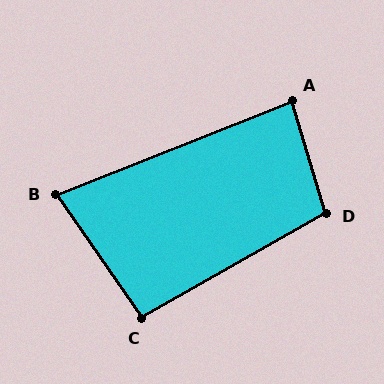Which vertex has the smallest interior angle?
B, at approximately 77 degrees.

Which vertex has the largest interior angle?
D, at approximately 103 degrees.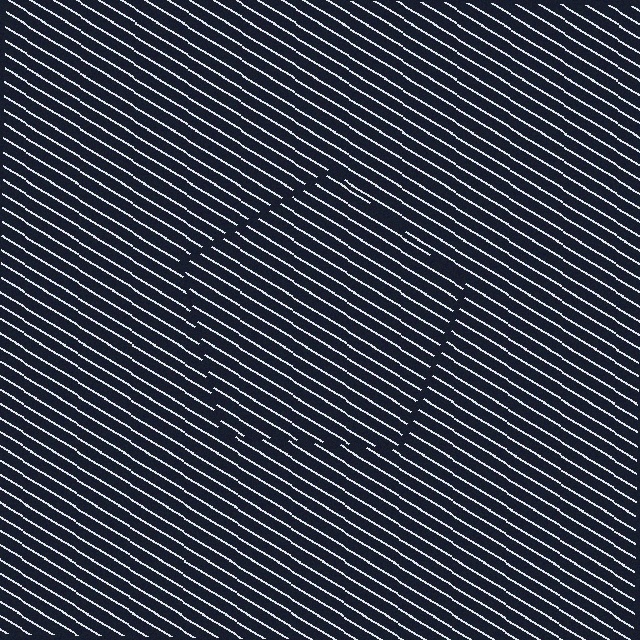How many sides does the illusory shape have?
5 sides — the line-ends trace a pentagon.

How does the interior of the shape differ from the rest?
The interior of the shape contains the same grating, shifted by half a period — the contour is defined by the phase discontinuity where line-ends from the inner and outer gratings abut.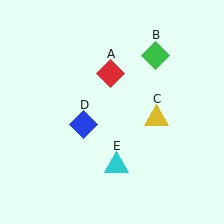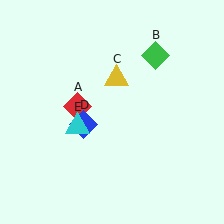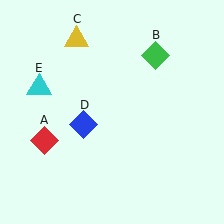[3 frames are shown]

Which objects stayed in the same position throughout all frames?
Green diamond (object B) and blue diamond (object D) remained stationary.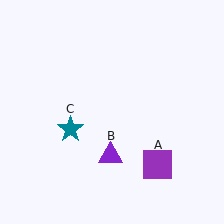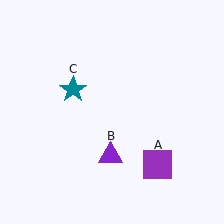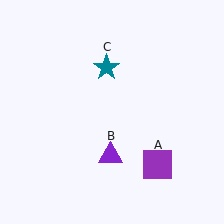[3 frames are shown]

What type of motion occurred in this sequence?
The teal star (object C) rotated clockwise around the center of the scene.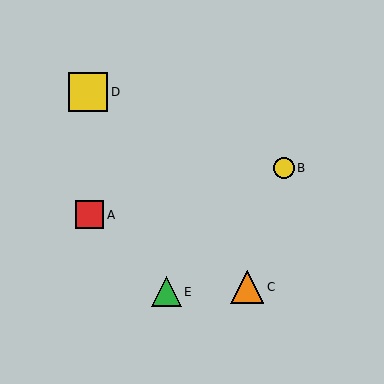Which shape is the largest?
The yellow square (labeled D) is the largest.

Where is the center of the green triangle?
The center of the green triangle is at (167, 292).